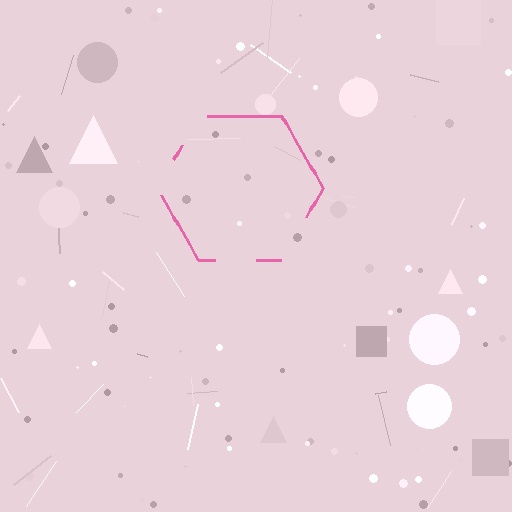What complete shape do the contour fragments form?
The contour fragments form a hexagon.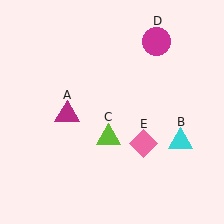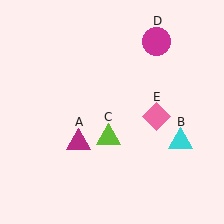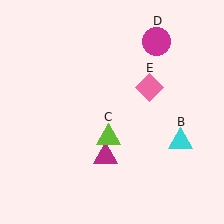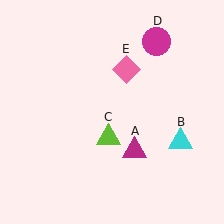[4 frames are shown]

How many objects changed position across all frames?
2 objects changed position: magenta triangle (object A), pink diamond (object E).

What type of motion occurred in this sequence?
The magenta triangle (object A), pink diamond (object E) rotated counterclockwise around the center of the scene.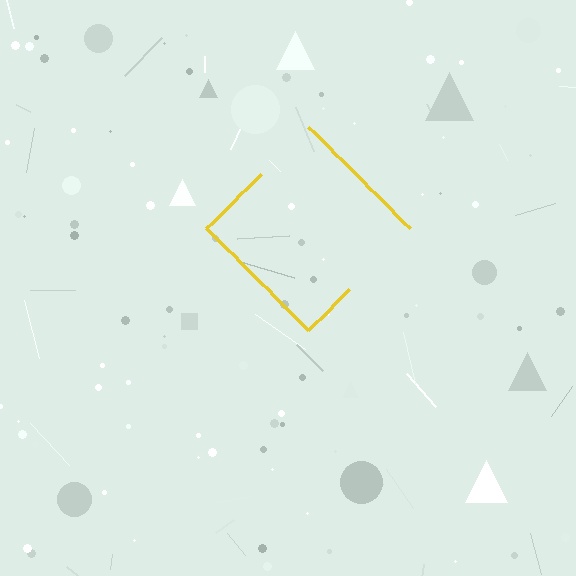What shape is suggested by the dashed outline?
The dashed outline suggests a diamond.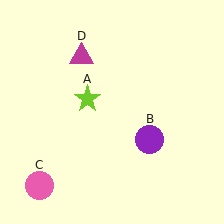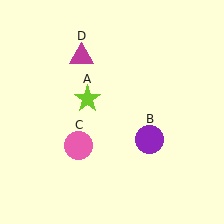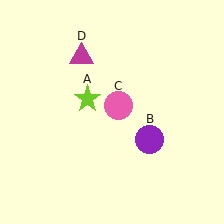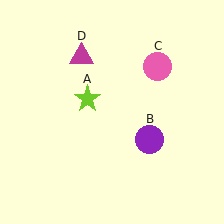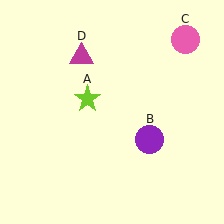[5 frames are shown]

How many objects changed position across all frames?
1 object changed position: pink circle (object C).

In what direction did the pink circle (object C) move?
The pink circle (object C) moved up and to the right.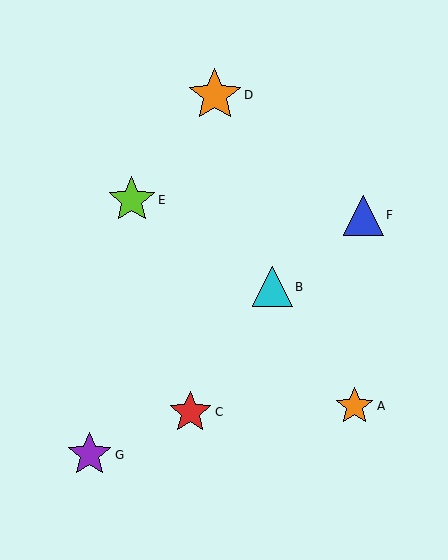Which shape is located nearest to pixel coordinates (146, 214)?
The lime star (labeled E) at (132, 200) is nearest to that location.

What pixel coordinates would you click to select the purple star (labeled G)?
Click at (90, 455) to select the purple star G.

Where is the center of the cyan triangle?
The center of the cyan triangle is at (272, 287).